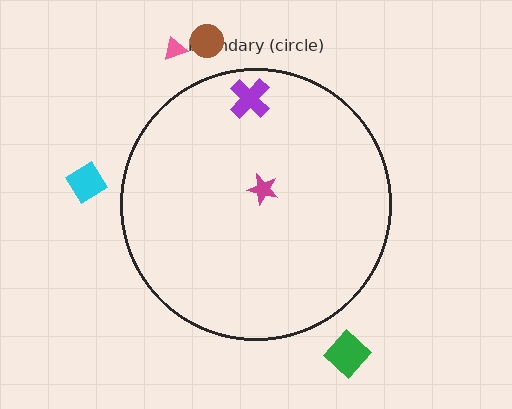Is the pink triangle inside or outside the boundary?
Outside.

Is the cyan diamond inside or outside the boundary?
Outside.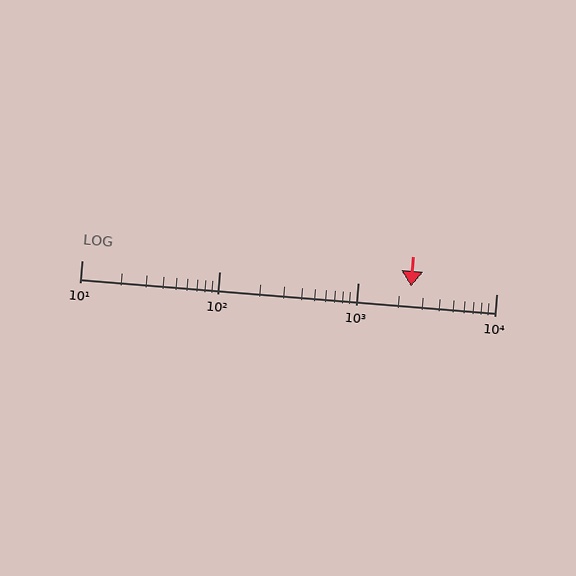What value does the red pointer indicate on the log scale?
The pointer indicates approximately 2400.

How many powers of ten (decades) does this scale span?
The scale spans 3 decades, from 10 to 10000.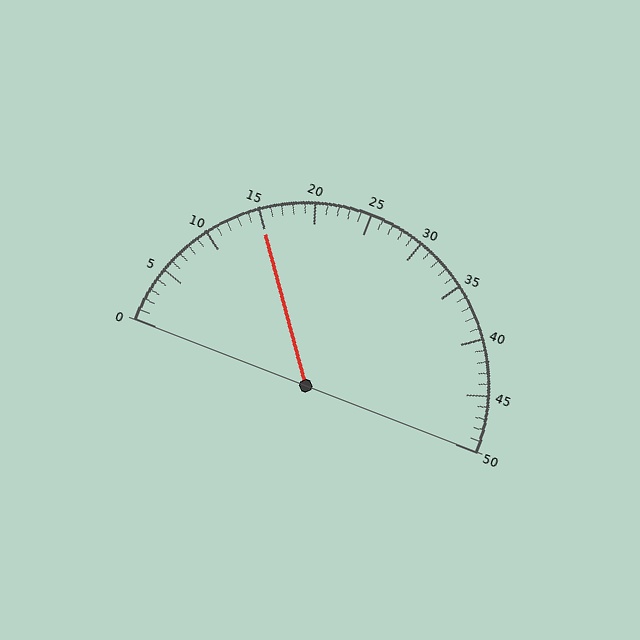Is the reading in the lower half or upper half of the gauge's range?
The reading is in the lower half of the range (0 to 50).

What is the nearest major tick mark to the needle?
The nearest major tick mark is 15.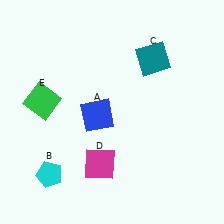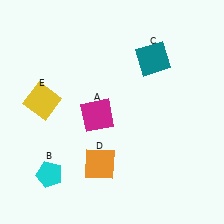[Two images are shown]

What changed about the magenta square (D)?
In Image 1, D is magenta. In Image 2, it changed to orange.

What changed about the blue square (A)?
In Image 1, A is blue. In Image 2, it changed to magenta.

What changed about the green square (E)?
In Image 1, E is green. In Image 2, it changed to yellow.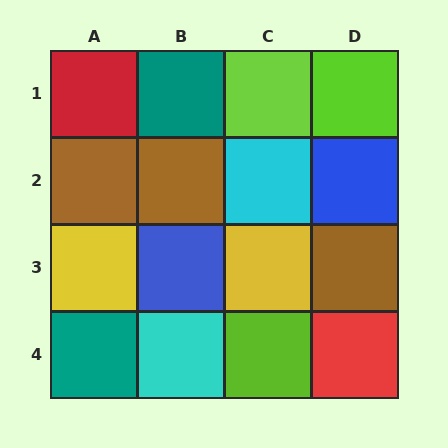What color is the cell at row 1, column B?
Teal.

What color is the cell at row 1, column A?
Red.